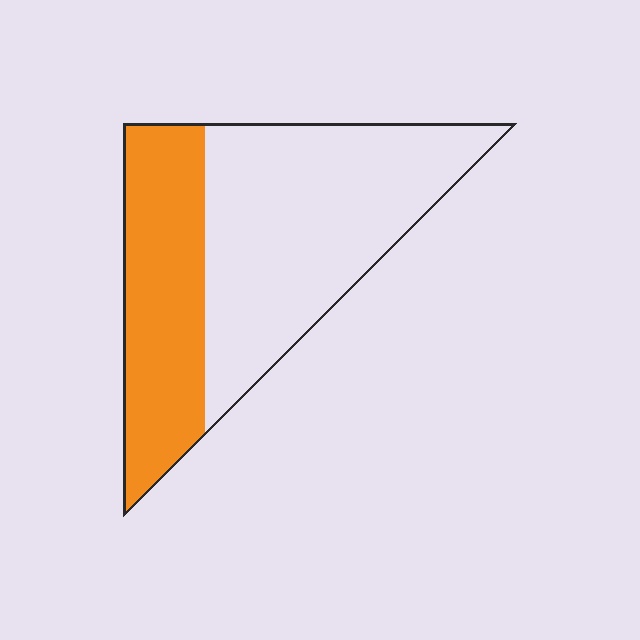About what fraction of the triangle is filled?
About three eighths (3/8).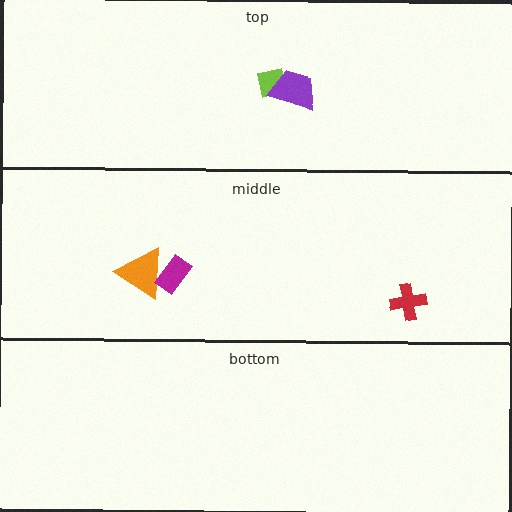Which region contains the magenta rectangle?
The middle region.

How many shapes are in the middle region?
3.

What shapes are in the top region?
The lime square, the purple trapezoid.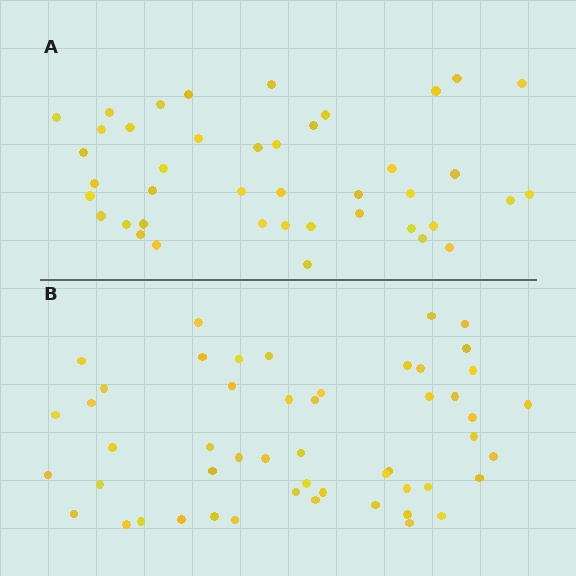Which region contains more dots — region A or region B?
Region B (the bottom region) has more dots.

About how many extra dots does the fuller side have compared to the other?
Region B has roughly 8 or so more dots than region A.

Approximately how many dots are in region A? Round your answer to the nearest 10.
About 40 dots. (The exact count is 42, which rounds to 40.)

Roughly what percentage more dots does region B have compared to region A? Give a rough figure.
About 20% more.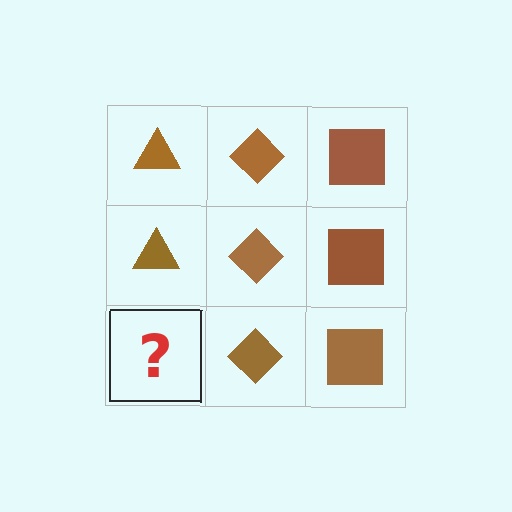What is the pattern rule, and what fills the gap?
The rule is that each column has a consistent shape. The gap should be filled with a brown triangle.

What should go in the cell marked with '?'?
The missing cell should contain a brown triangle.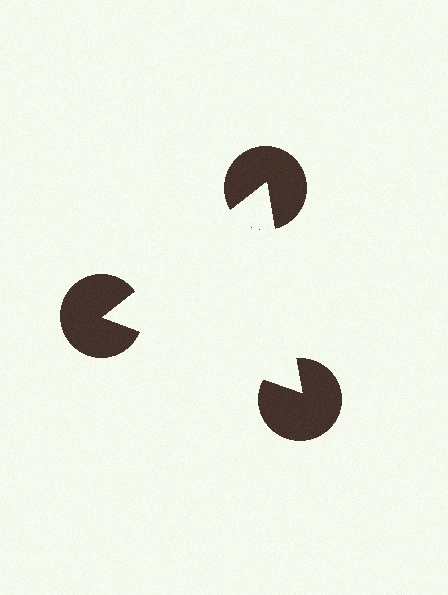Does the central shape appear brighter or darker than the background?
It typically appears slightly brighter than the background, even though no actual brightness change is drawn.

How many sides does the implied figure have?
3 sides.